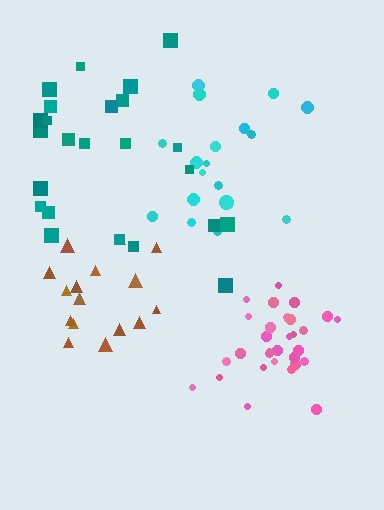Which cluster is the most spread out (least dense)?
Teal.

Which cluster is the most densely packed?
Pink.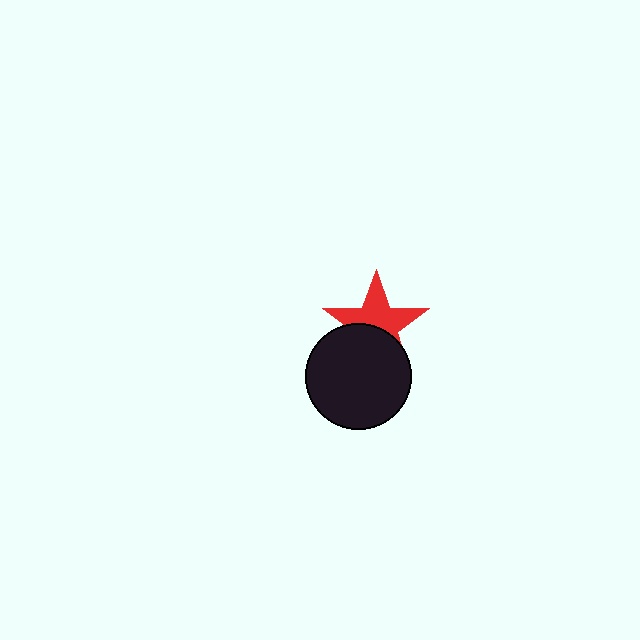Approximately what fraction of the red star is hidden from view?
Roughly 42% of the red star is hidden behind the black circle.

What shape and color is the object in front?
The object in front is a black circle.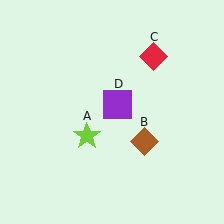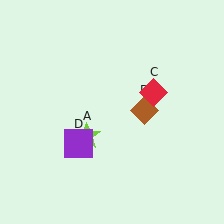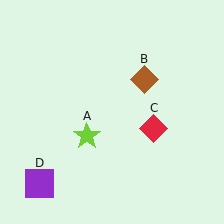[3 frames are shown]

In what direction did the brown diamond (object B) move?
The brown diamond (object B) moved up.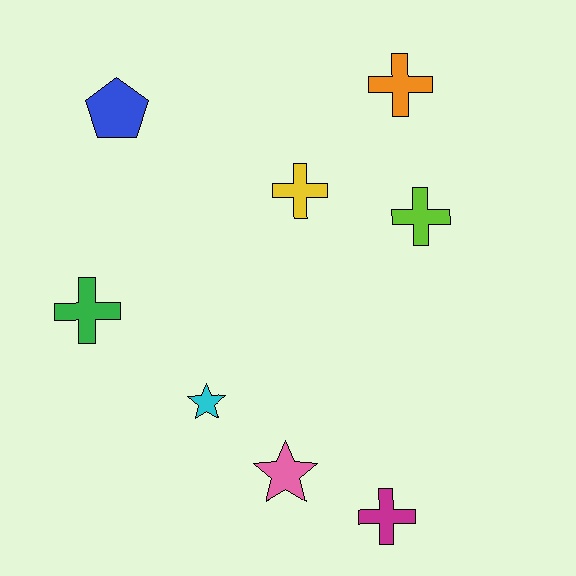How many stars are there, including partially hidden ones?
There are 2 stars.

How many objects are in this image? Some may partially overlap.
There are 8 objects.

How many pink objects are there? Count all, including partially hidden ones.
There is 1 pink object.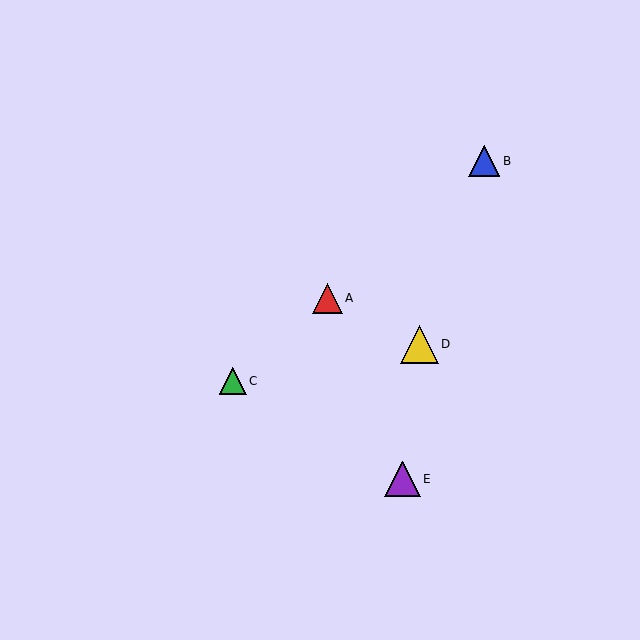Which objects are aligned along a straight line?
Objects A, B, C are aligned along a straight line.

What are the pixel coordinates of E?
Object E is at (403, 479).